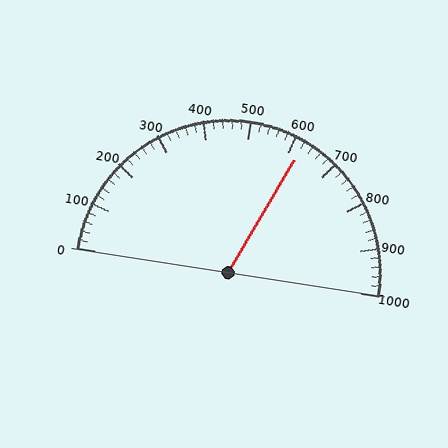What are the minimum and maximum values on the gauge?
The gauge ranges from 0 to 1000.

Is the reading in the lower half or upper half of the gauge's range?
The reading is in the upper half of the range (0 to 1000).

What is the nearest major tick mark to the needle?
The nearest major tick mark is 600.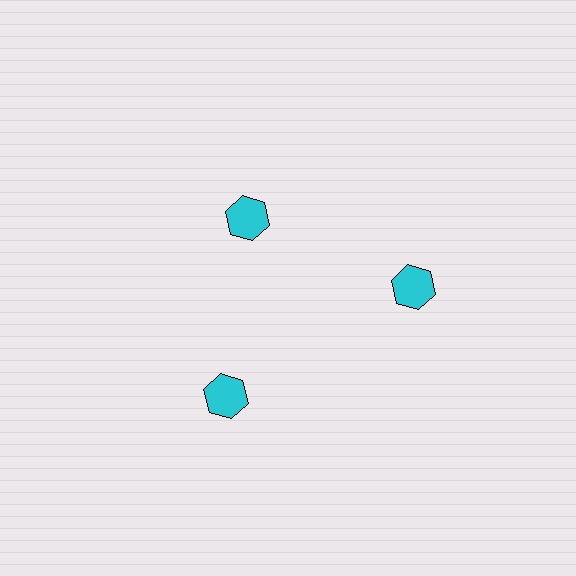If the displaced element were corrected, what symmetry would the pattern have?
It would have 3-fold rotational symmetry — the pattern would map onto itself every 120 degrees.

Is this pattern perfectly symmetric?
No. The 3 cyan hexagons are arranged in a ring, but one element near the 11 o'clock position is pulled inward toward the center, breaking the 3-fold rotational symmetry.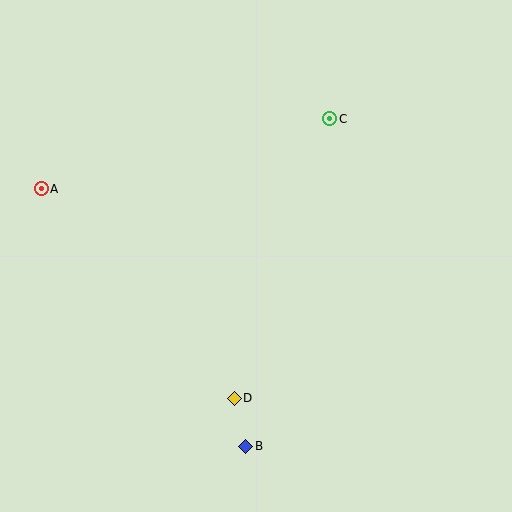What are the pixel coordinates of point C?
Point C is at (330, 119).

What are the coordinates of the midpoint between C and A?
The midpoint between C and A is at (186, 154).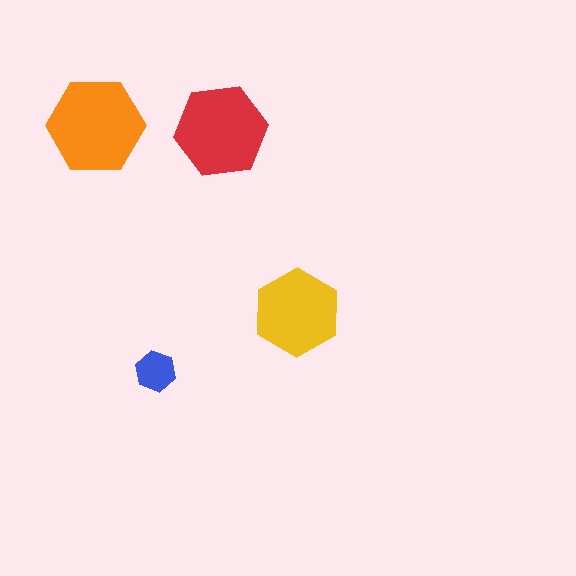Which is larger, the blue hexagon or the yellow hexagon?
The yellow one.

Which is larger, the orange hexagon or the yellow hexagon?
The orange one.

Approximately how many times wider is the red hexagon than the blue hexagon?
About 2.5 times wider.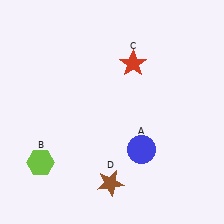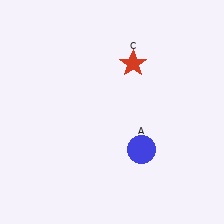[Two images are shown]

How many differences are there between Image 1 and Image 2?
There are 2 differences between the two images.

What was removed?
The lime hexagon (B), the brown star (D) were removed in Image 2.